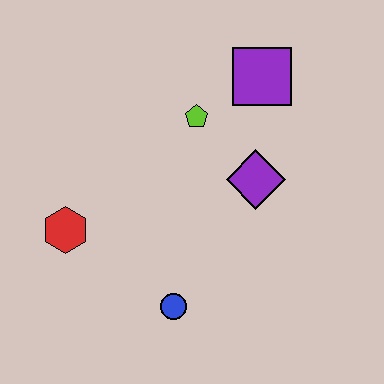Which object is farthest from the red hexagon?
The purple square is farthest from the red hexagon.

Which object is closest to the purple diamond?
The lime pentagon is closest to the purple diamond.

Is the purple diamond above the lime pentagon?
No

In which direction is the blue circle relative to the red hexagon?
The blue circle is to the right of the red hexagon.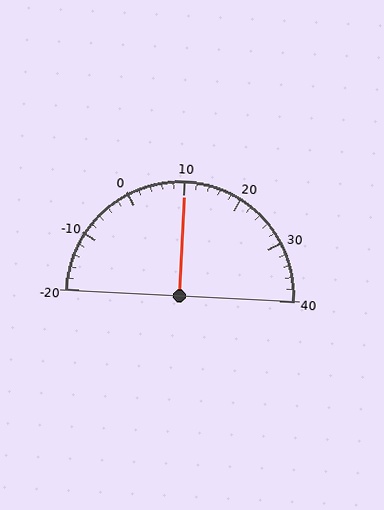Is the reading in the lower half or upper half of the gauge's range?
The reading is in the upper half of the range (-20 to 40).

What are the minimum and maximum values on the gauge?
The gauge ranges from -20 to 40.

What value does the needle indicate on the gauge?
The needle indicates approximately 10.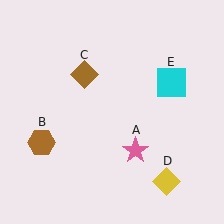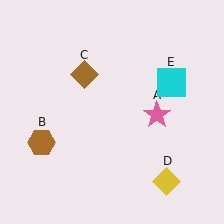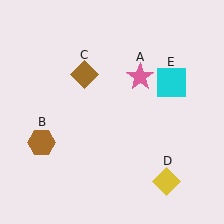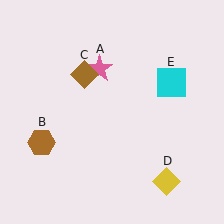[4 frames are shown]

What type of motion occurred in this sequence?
The pink star (object A) rotated counterclockwise around the center of the scene.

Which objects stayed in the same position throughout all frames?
Brown hexagon (object B) and brown diamond (object C) and yellow diamond (object D) and cyan square (object E) remained stationary.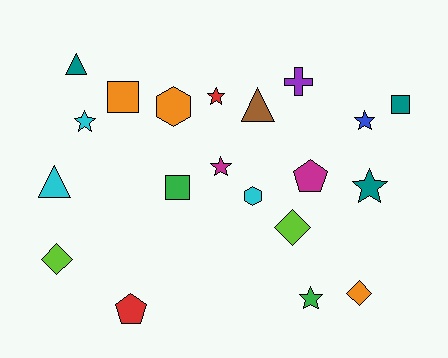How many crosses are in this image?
There is 1 cross.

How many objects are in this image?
There are 20 objects.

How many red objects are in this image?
There are 2 red objects.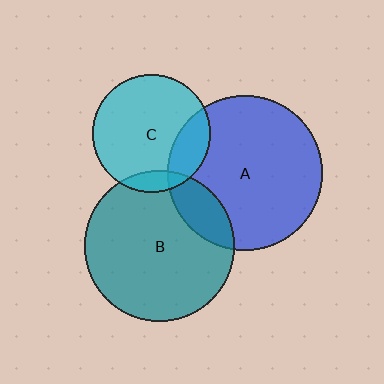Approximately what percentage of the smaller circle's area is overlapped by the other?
Approximately 15%.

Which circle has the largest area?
Circle A (blue).